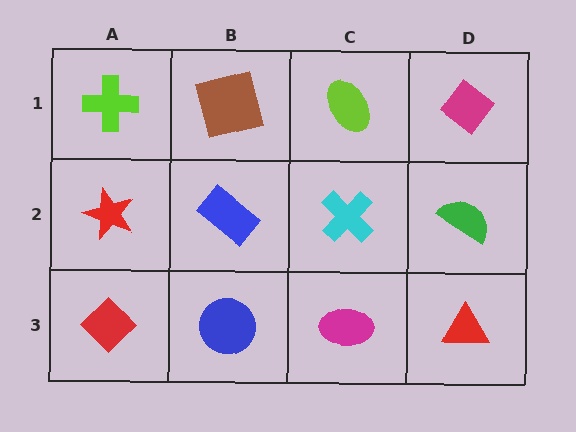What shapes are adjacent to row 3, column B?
A blue rectangle (row 2, column B), a red diamond (row 3, column A), a magenta ellipse (row 3, column C).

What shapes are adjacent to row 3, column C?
A cyan cross (row 2, column C), a blue circle (row 3, column B), a red triangle (row 3, column D).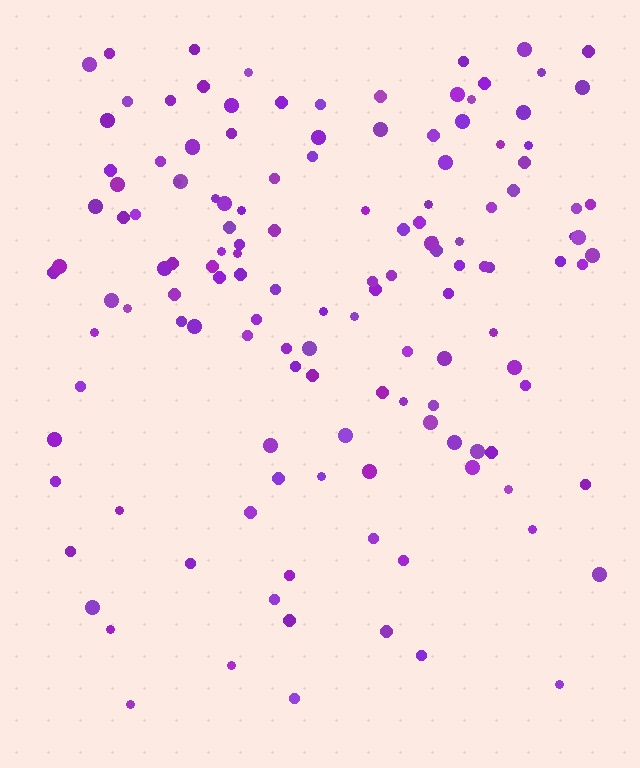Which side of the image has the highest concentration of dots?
The top.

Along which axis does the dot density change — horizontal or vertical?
Vertical.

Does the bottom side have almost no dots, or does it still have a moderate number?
Still a moderate number, just noticeably fewer than the top.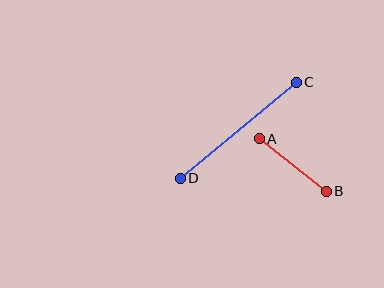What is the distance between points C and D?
The distance is approximately 151 pixels.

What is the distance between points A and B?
The distance is approximately 85 pixels.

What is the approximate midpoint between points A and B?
The midpoint is at approximately (293, 165) pixels.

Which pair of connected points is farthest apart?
Points C and D are farthest apart.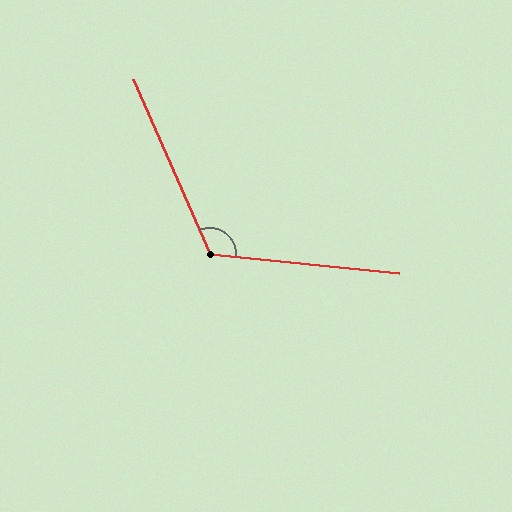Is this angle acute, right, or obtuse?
It is obtuse.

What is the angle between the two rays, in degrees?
Approximately 120 degrees.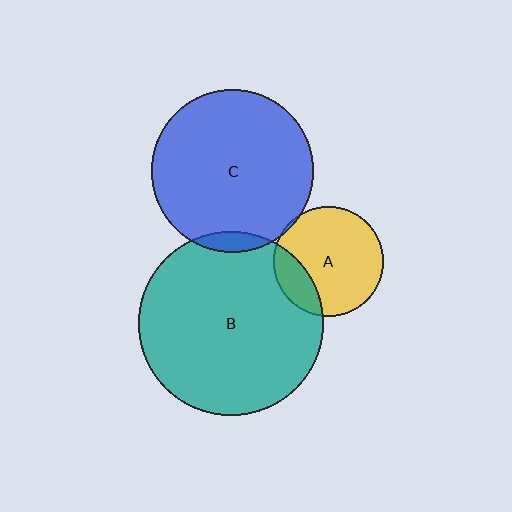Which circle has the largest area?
Circle B (teal).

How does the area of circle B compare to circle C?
Approximately 1.3 times.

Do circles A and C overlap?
Yes.